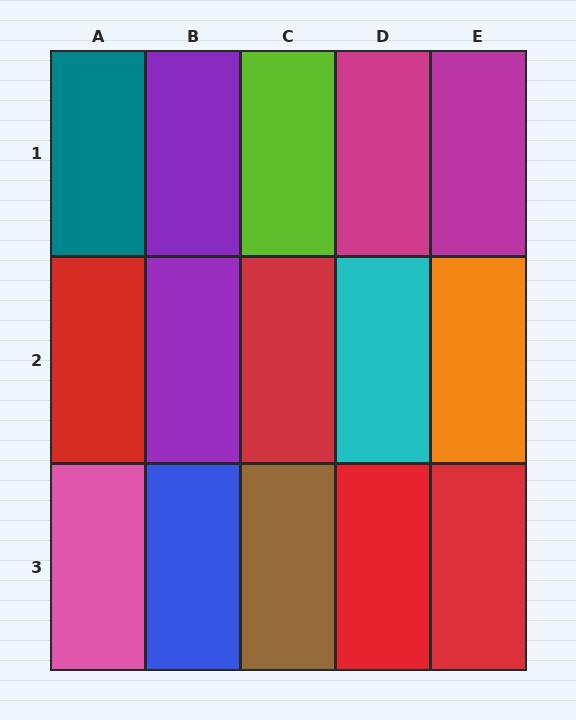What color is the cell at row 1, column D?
Magenta.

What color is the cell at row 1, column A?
Teal.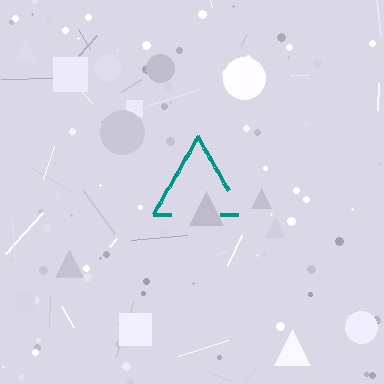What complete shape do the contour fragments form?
The contour fragments form a triangle.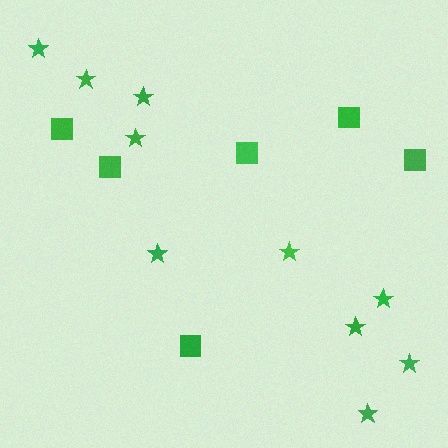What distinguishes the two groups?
There are 2 groups: one group of stars (10) and one group of squares (6).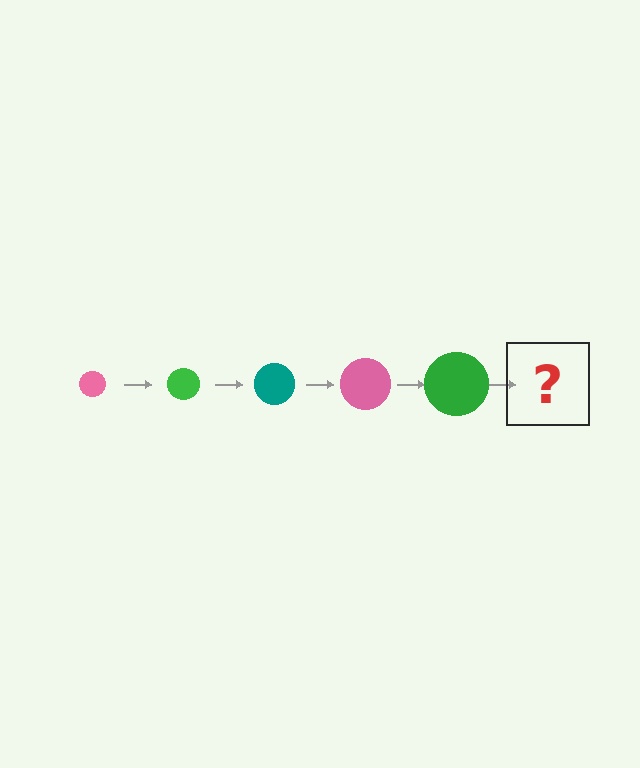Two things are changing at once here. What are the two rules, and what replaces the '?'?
The two rules are that the circle grows larger each step and the color cycles through pink, green, and teal. The '?' should be a teal circle, larger than the previous one.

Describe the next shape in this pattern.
It should be a teal circle, larger than the previous one.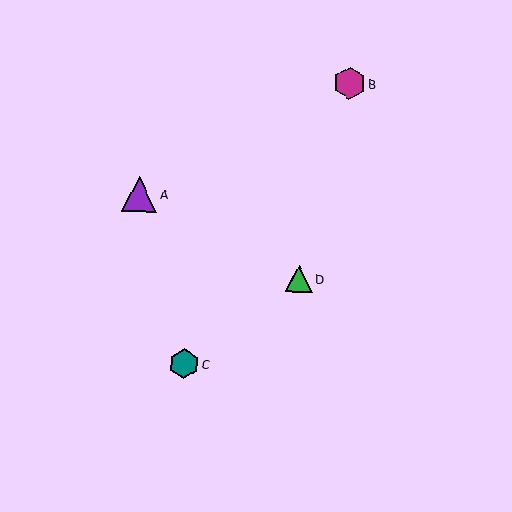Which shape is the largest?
The purple triangle (labeled A) is the largest.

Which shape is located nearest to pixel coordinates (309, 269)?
The green triangle (labeled D) at (299, 279) is nearest to that location.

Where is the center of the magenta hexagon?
The center of the magenta hexagon is at (350, 83).